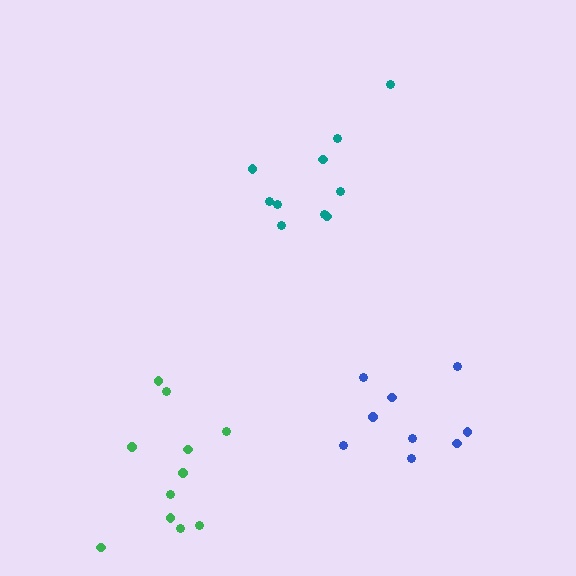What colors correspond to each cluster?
The clusters are colored: green, teal, blue.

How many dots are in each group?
Group 1: 11 dots, Group 2: 10 dots, Group 3: 9 dots (30 total).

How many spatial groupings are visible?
There are 3 spatial groupings.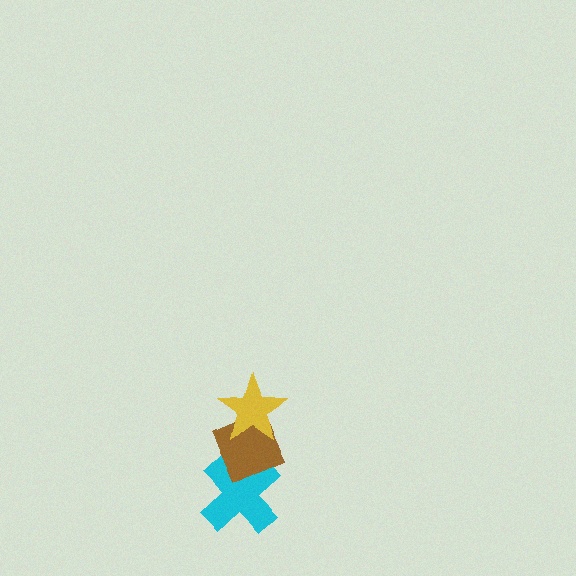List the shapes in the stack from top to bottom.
From top to bottom: the yellow star, the brown diamond, the cyan cross.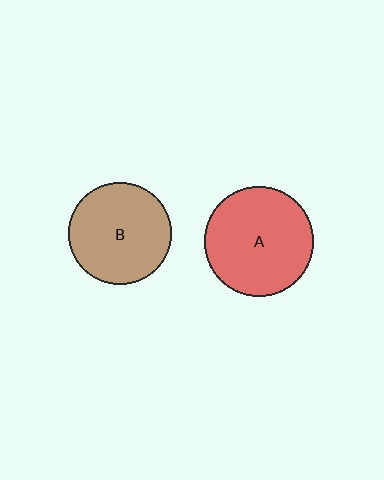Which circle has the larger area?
Circle A (red).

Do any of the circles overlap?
No, none of the circles overlap.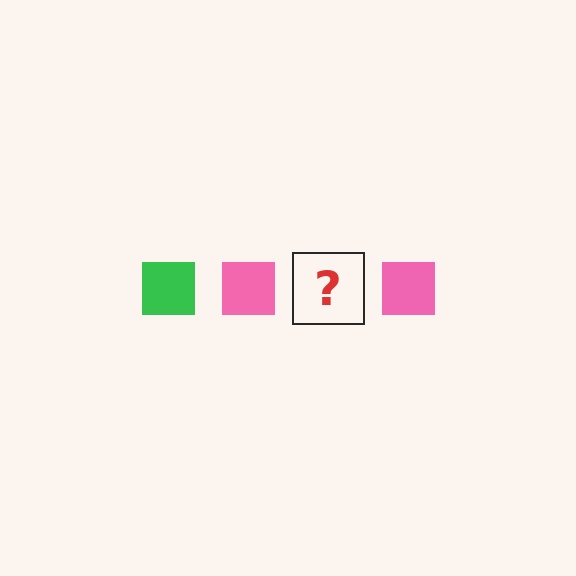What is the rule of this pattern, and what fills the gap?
The rule is that the pattern cycles through green, pink squares. The gap should be filled with a green square.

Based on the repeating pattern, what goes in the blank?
The blank should be a green square.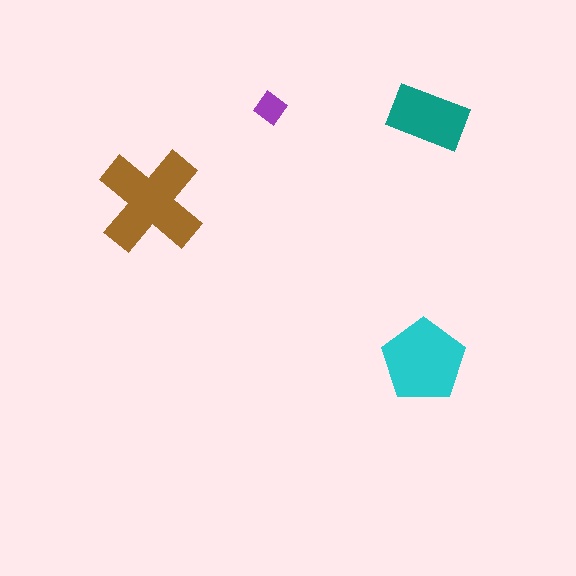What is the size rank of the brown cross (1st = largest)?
1st.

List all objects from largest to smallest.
The brown cross, the cyan pentagon, the teal rectangle, the purple diamond.